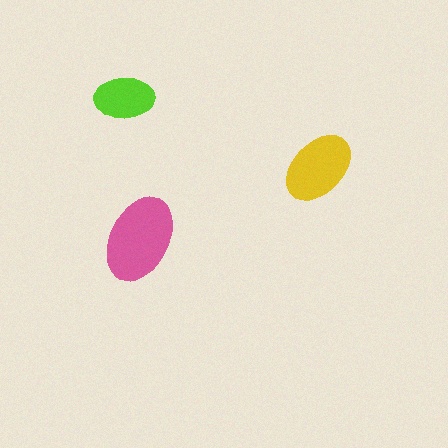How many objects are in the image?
There are 3 objects in the image.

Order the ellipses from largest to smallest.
the pink one, the yellow one, the lime one.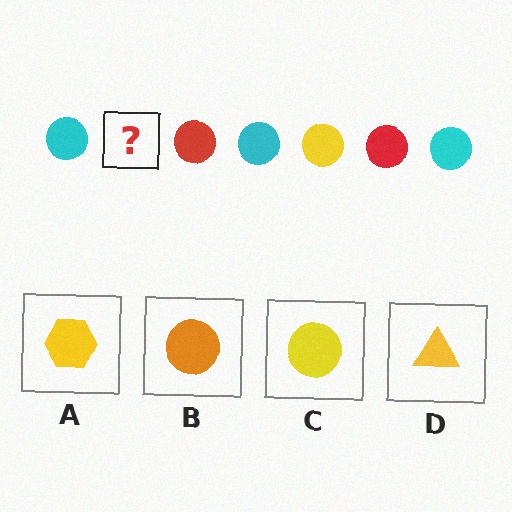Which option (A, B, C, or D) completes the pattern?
C.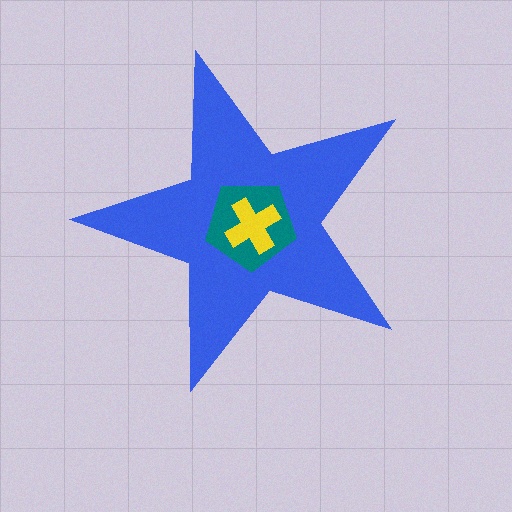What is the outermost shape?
The blue star.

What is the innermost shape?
The yellow cross.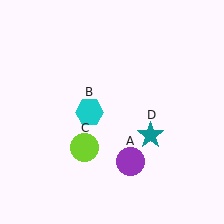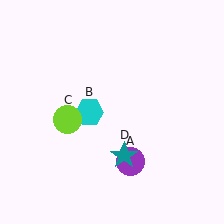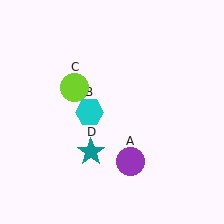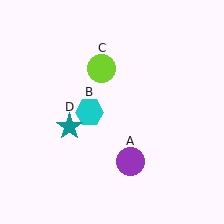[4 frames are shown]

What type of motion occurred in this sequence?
The lime circle (object C), teal star (object D) rotated clockwise around the center of the scene.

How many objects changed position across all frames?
2 objects changed position: lime circle (object C), teal star (object D).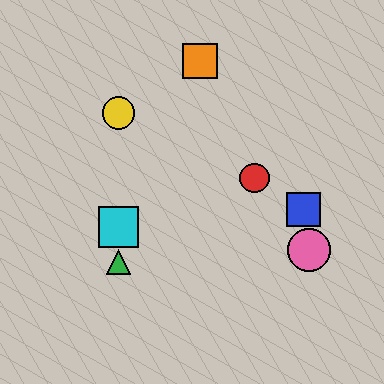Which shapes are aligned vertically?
The green triangle, the yellow circle, the purple triangle, the cyan square are aligned vertically.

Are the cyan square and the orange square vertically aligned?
No, the cyan square is at x≈119 and the orange square is at x≈200.